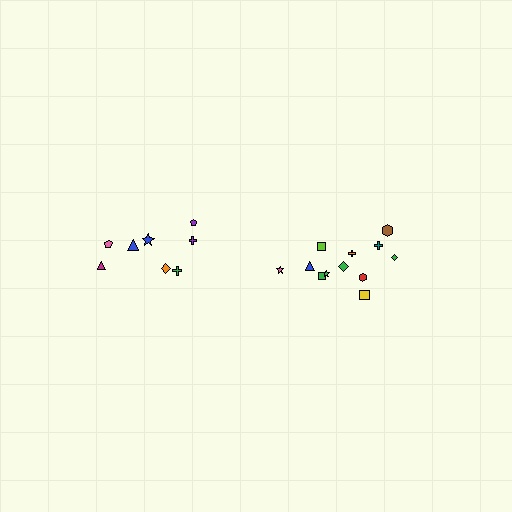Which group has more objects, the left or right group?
The right group.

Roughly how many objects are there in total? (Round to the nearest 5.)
Roughly 20 objects in total.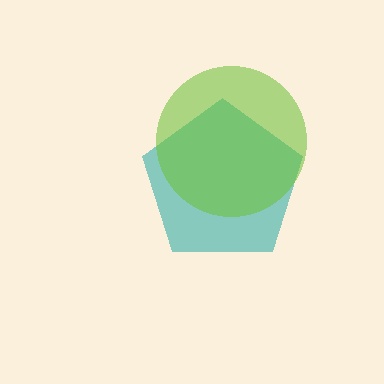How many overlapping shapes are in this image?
There are 2 overlapping shapes in the image.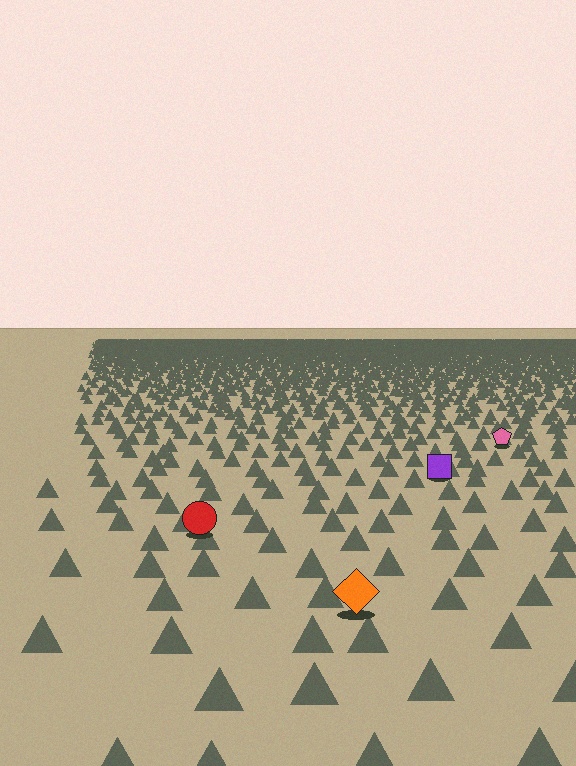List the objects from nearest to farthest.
From nearest to farthest: the orange diamond, the red circle, the purple square, the pink pentagon.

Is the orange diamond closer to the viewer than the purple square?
Yes. The orange diamond is closer — you can tell from the texture gradient: the ground texture is coarser near it.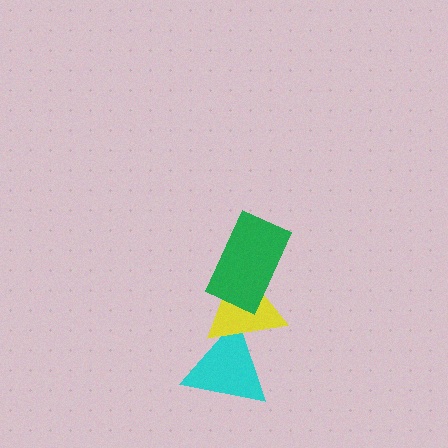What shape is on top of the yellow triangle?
The green rectangle is on top of the yellow triangle.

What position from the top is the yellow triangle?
The yellow triangle is 2nd from the top.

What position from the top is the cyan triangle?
The cyan triangle is 3rd from the top.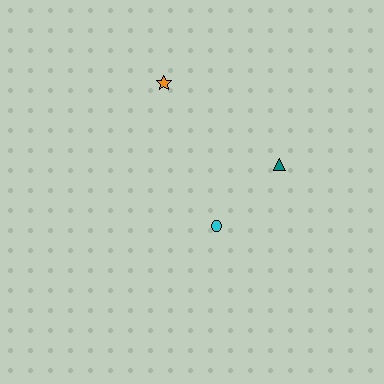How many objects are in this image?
There are 3 objects.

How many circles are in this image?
There is 1 circle.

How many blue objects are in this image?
There are no blue objects.